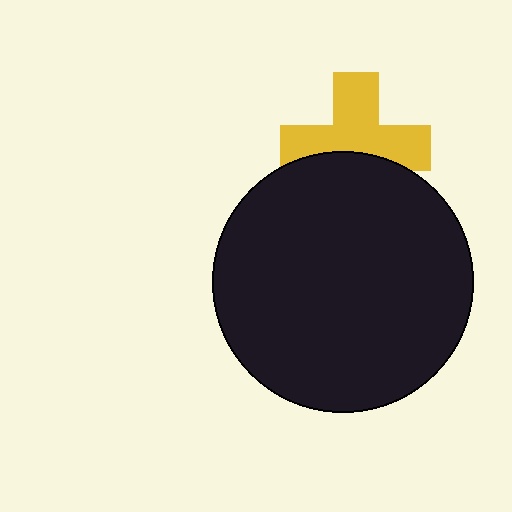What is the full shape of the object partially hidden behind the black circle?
The partially hidden object is a yellow cross.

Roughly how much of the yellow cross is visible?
About half of it is visible (roughly 64%).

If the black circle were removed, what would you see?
You would see the complete yellow cross.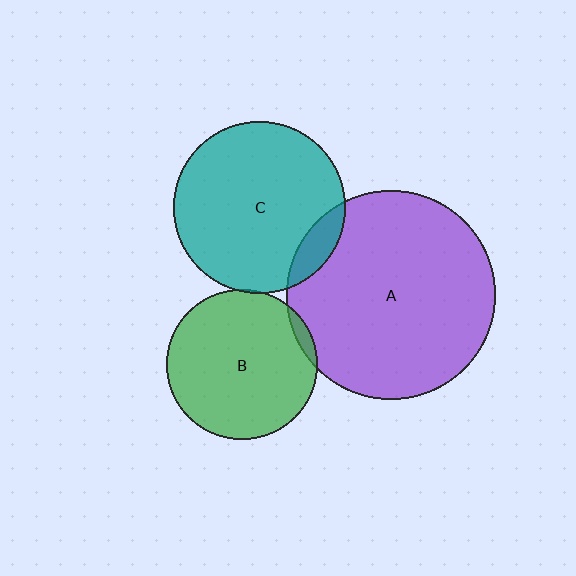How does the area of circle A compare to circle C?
Approximately 1.5 times.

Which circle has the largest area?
Circle A (purple).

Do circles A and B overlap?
Yes.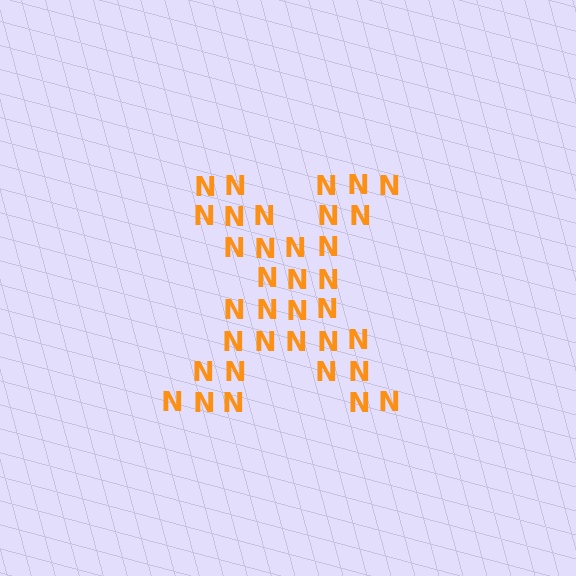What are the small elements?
The small elements are letter N's.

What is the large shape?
The large shape is the letter X.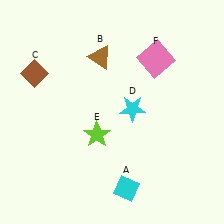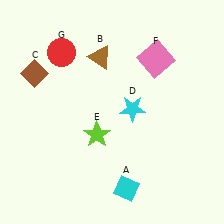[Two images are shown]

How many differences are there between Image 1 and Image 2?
There is 1 difference between the two images.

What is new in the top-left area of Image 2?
A red circle (G) was added in the top-left area of Image 2.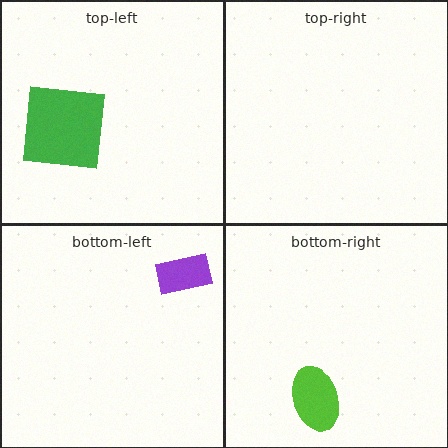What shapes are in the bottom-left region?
The purple rectangle.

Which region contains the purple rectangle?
The bottom-left region.